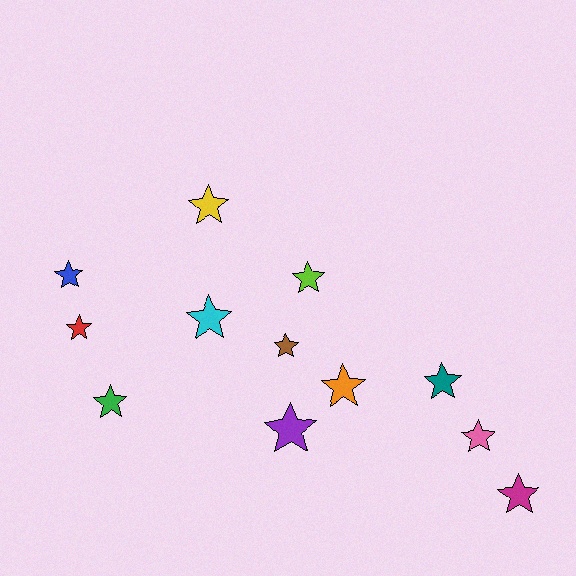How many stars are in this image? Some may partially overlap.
There are 12 stars.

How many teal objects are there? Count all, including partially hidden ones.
There is 1 teal object.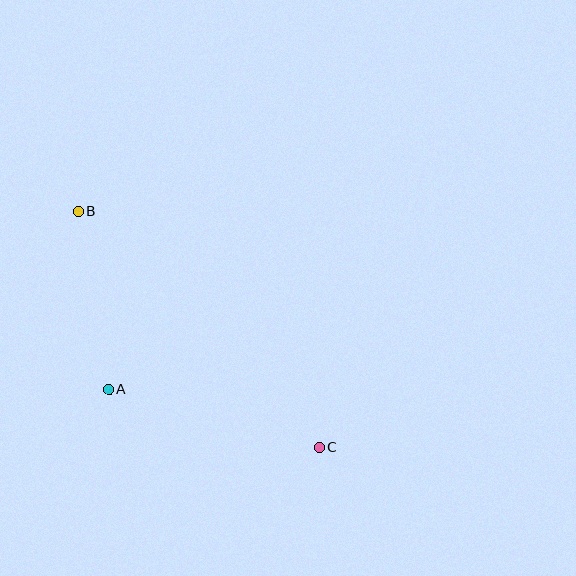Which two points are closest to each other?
Points A and B are closest to each other.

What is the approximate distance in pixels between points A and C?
The distance between A and C is approximately 218 pixels.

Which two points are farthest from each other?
Points B and C are farthest from each other.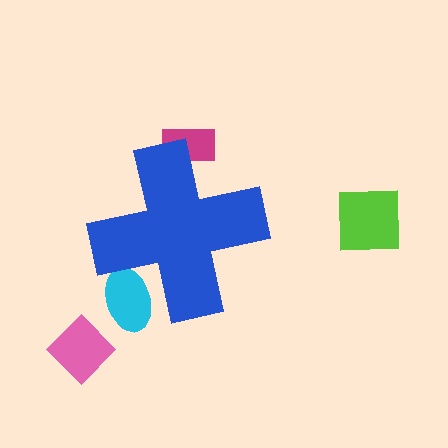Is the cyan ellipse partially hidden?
Yes, the cyan ellipse is partially hidden behind the blue cross.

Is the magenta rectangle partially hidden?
Yes, the magenta rectangle is partially hidden behind the blue cross.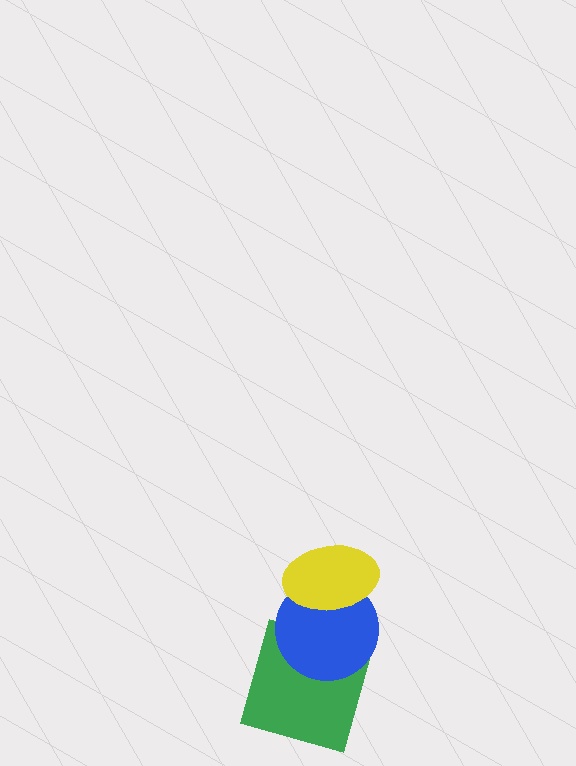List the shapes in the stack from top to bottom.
From top to bottom: the yellow ellipse, the blue circle, the green square.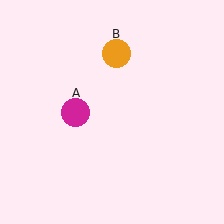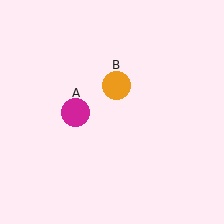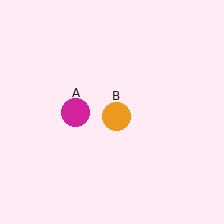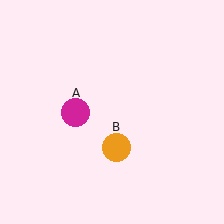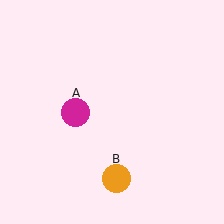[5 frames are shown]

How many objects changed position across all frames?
1 object changed position: orange circle (object B).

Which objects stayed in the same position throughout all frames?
Magenta circle (object A) remained stationary.